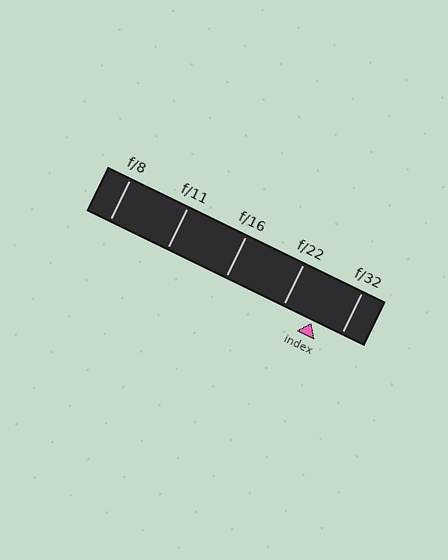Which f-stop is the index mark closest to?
The index mark is closest to f/32.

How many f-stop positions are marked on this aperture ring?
There are 5 f-stop positions marked.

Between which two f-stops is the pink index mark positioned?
The index mark is between f/22 and f/32.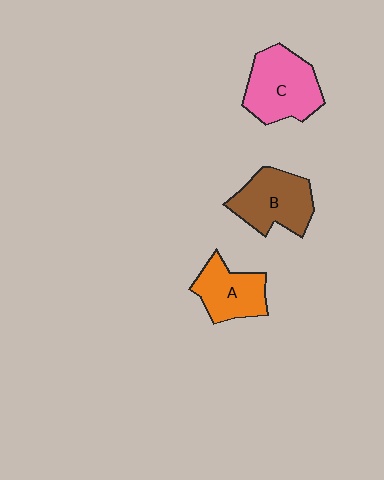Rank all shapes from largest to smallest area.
From largest to smallest: C (pink), B (brown), A (orange).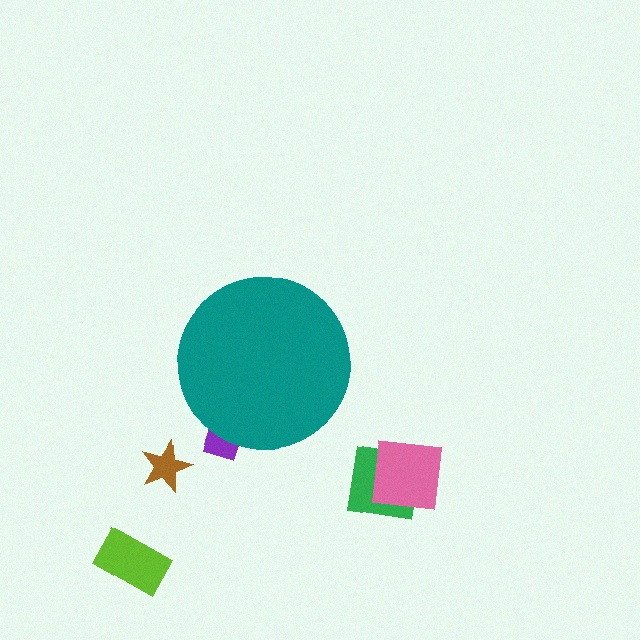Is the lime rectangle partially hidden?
No, the lime rectangle is fully visible.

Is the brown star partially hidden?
No, the brown star is fully visible.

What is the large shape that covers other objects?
A teal circle.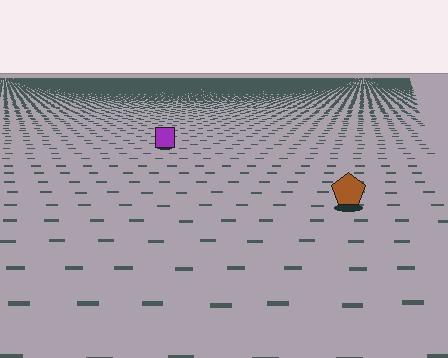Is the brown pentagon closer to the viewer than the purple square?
Yes. The brown pentagon is closer — you can tell from the texture gradient: the ground texture is coarser near it.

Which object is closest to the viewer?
The brown pentagon is closest. The texture marks near it are larger and more spread out.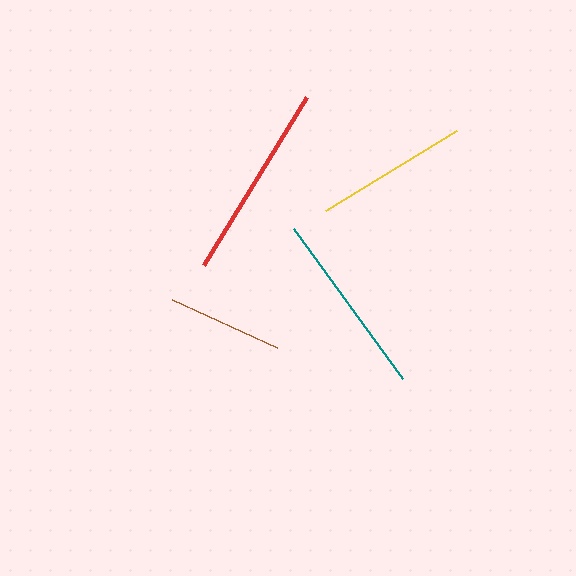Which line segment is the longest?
The red line is the longest at approximately 197 pixels.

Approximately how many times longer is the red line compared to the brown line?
The red line is approximately 1.7 times the length of the brown line.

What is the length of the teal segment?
The teal segment is approximately 185 pixels long.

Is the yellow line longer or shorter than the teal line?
The teal line is longer than the yellow line.